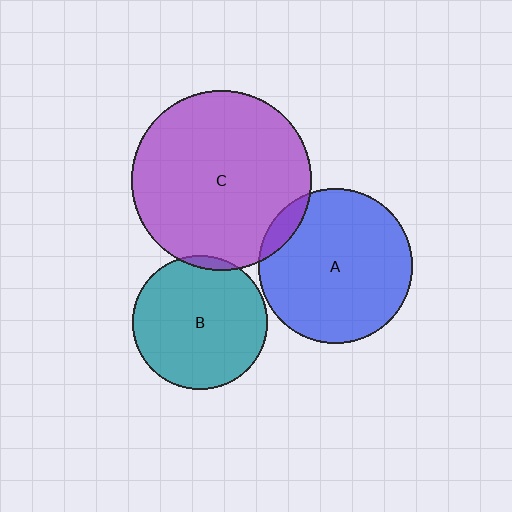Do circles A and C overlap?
Yes.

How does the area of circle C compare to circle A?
Approximately 1.4 times.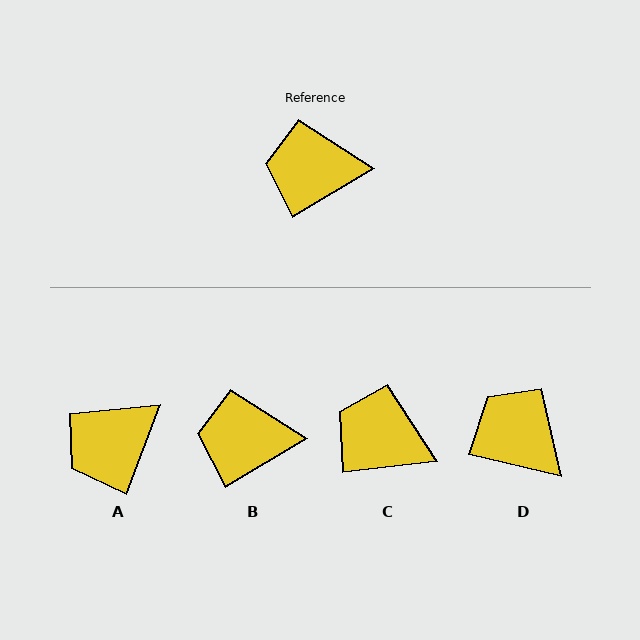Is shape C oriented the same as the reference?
No, it is off by about 24 degrees.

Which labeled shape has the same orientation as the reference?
B.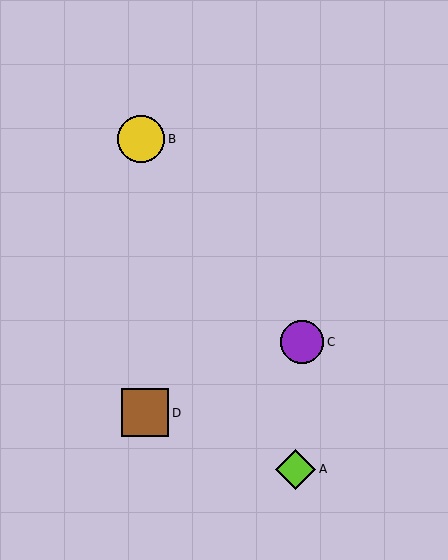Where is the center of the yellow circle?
The center of the yellow circle is at (141, 139).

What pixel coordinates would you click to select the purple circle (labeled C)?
Click at (302, 342) to select the purple circle C.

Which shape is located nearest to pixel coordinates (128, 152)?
The yellow circle (labeled B) at (141, 139) is nearest to that location.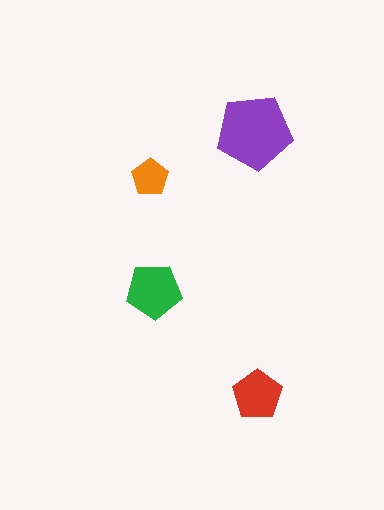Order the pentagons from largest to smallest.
the purple one, the green one, the red one, the orange one.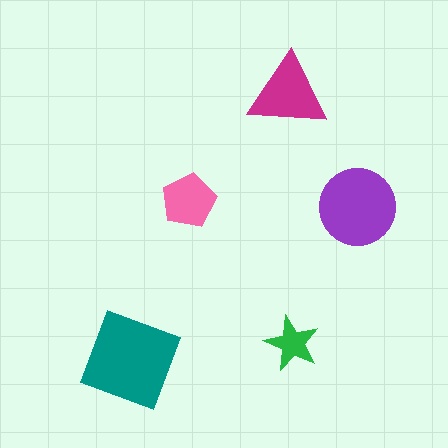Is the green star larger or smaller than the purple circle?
Smaller.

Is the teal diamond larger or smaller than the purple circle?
Larger.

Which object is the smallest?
The green star.